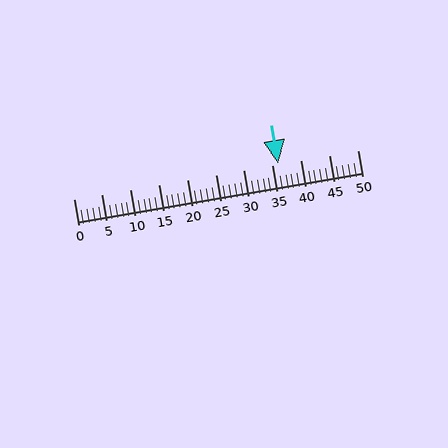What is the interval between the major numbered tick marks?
The major tick marks are spaced 5 units apart.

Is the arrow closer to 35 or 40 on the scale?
The arrow is closer to 35.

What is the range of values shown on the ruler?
The ruler shows values from 0 to 50.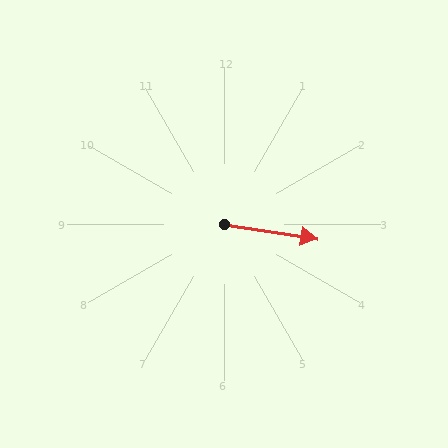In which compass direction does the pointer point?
East.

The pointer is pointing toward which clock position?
Roughly 3 o'clock.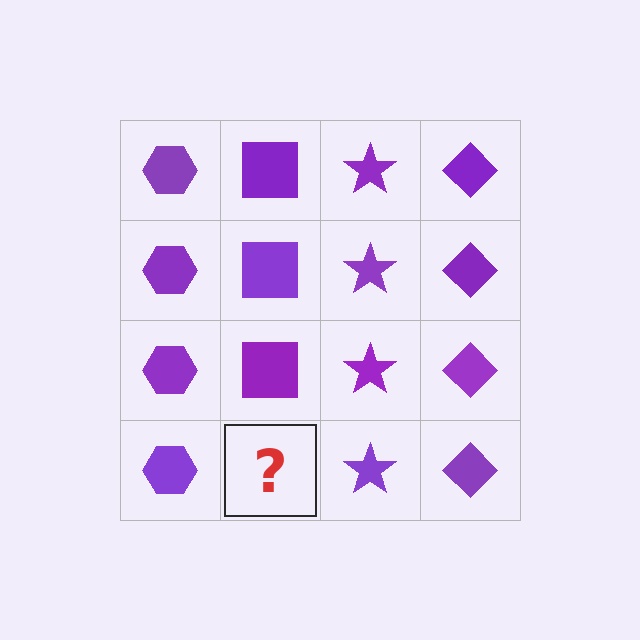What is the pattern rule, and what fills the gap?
The rule is that each column has a consistent shape. The gap should be filled with a purple square.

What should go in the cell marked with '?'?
The missing cell should contain a purple square.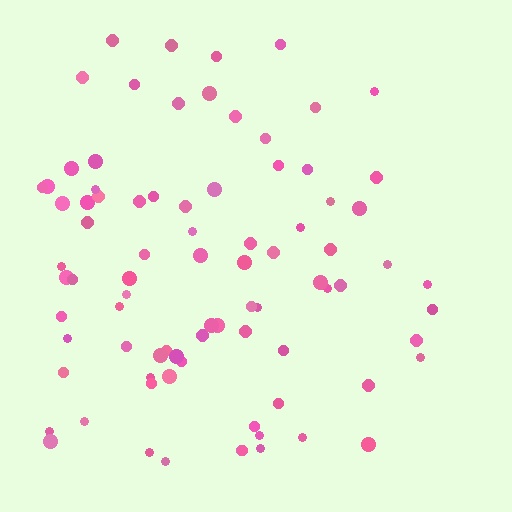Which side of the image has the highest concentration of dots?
The left.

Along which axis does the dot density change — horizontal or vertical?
Horizontal.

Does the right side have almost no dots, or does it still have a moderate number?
Still a moderate number, just noticeably fewer than the left.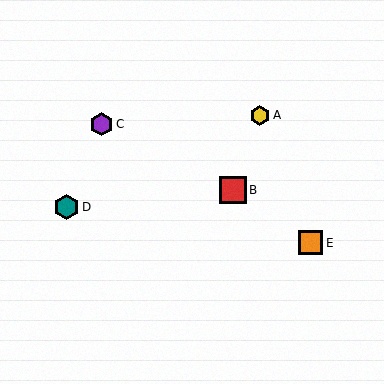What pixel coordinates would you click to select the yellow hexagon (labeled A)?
Click at (260, 115) to select the yellow hexagon A.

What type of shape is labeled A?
Shape A is a yellow hexagon.